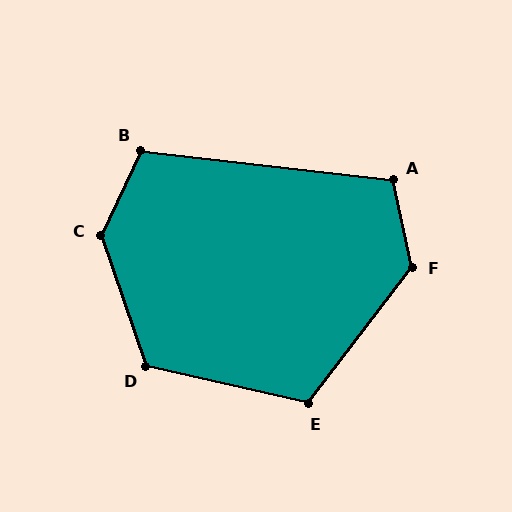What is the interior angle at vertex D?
Approximately 121 degrees (obtuse).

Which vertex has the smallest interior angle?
B, at approximately 108 degrees.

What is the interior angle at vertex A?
Approximately 109 degrees (obtuse).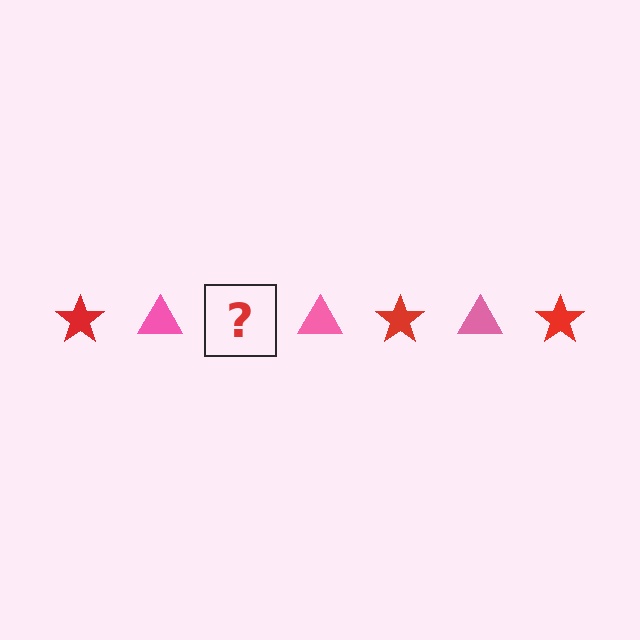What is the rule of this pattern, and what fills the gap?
The rule is that the pattern alternates between red star and pink triangle. The gap should be filled with a red star.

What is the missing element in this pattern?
The missing element is a red star.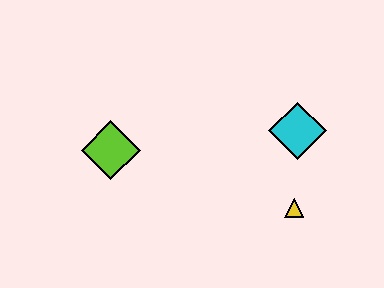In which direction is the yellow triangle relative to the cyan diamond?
The yellow triangle is below the cyan diamond.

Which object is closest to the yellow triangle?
The cyan diamond is closest to the yellow triangle.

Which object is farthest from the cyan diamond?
The lime diamond is farthest from the cyan diamond.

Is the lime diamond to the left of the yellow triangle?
Yes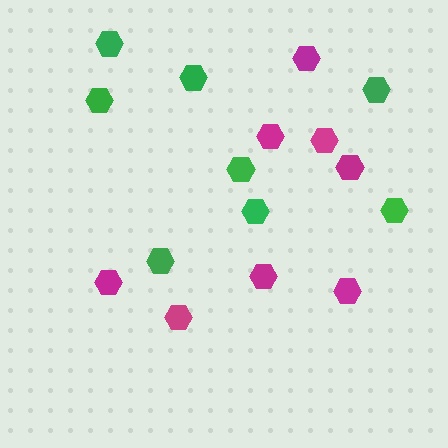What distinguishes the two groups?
There are 2 groups: one group of green hexagons (8) and one group of magenta hexagons (8).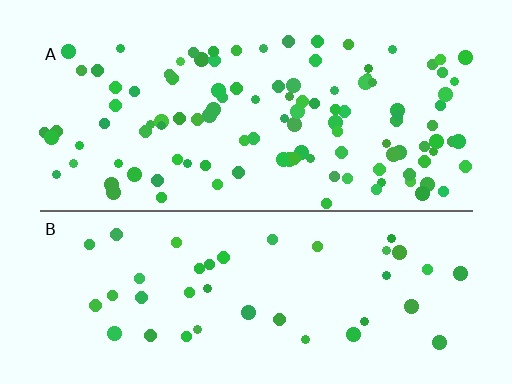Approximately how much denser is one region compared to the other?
Approximately 2.7× — region A over region B.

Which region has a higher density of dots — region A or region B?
A (the top).